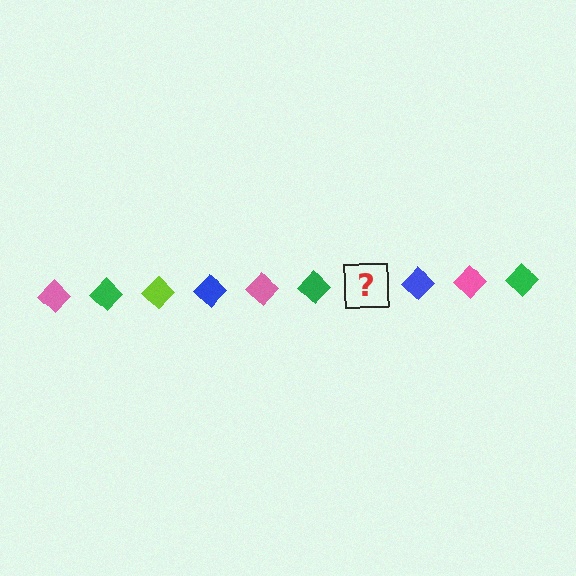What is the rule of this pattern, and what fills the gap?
The rule is that the pattern cycles through pink, green, lime, blue diamonds. The gap should be filled with a lime diamond.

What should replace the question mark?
The question mark should be replaced with a lime diamond.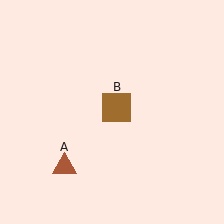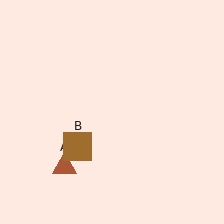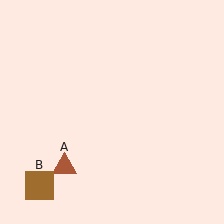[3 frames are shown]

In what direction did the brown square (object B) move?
The brown square (object B) moved down and to the left.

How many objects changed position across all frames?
1 object changed position: brown square (object B).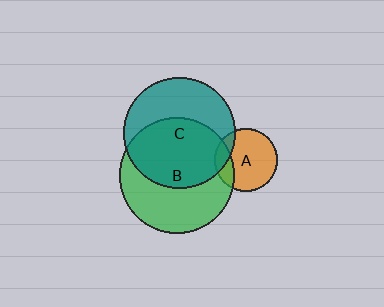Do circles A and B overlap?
Yes.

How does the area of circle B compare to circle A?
Approximately 3.4 times.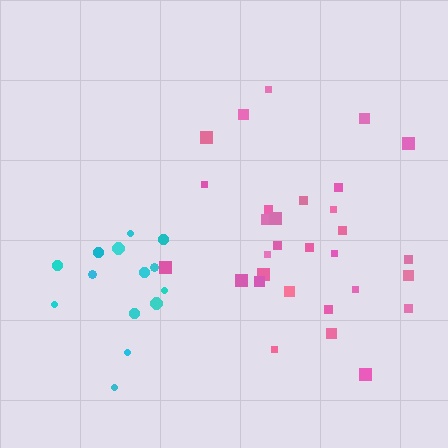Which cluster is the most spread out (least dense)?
Pink.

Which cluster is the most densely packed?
Cyan.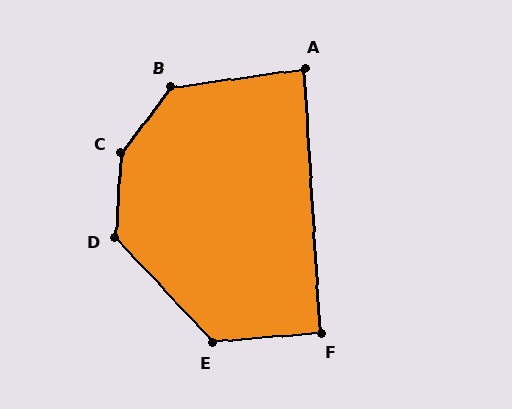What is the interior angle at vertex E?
Approximately 128 degrees (obtuse).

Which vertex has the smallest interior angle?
A, at approximately 85 degrees.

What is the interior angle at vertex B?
Approximately 135 degrees (obtuse).